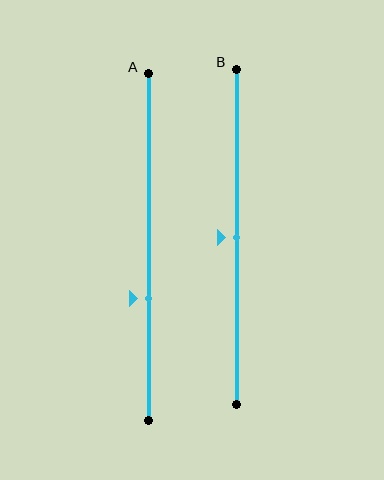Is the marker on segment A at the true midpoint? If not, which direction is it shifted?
No, the marker on segment A is shifted downward by about 15% of the segment length.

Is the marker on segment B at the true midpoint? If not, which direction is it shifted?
Yes, the marker on segment B is at the true midpoint.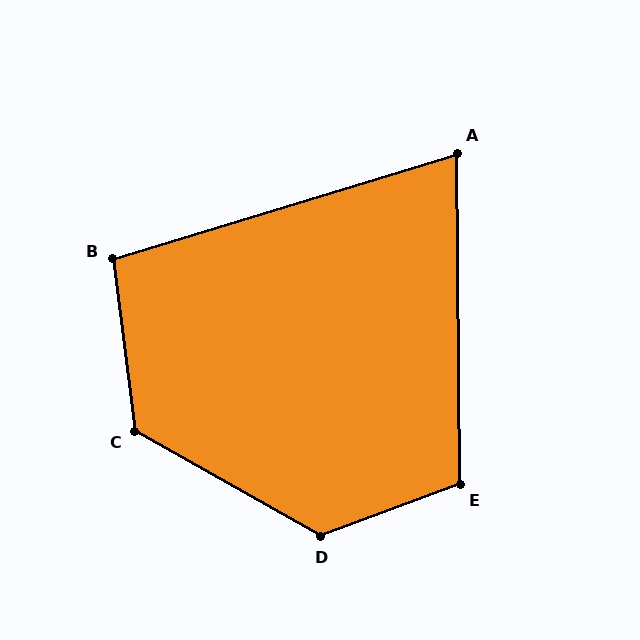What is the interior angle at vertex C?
Approximately 127 degrees (obtuse).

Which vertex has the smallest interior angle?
A, at approximately 74 degrees.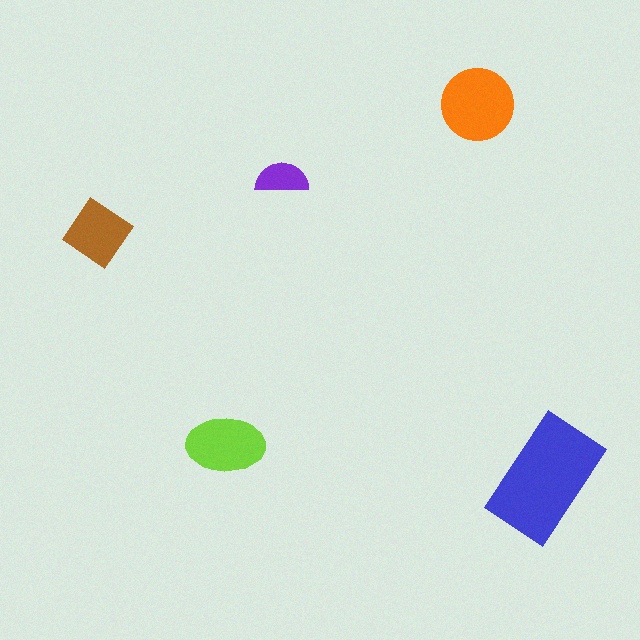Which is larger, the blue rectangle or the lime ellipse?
The blue rectangle.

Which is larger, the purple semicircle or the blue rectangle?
The blue rectangle.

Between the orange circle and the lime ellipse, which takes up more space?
The orange circle.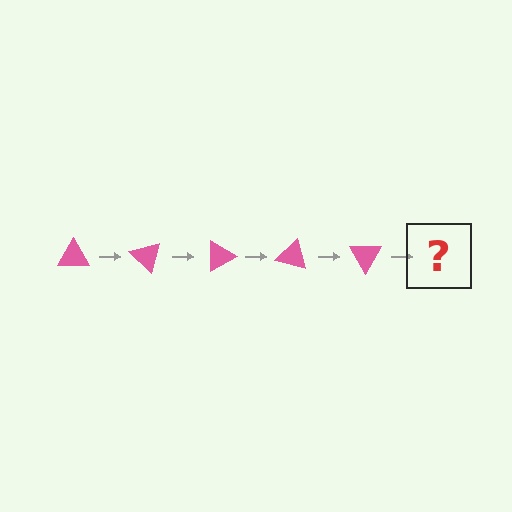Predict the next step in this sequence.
The next step is a pink triangle rotated 225 degrees.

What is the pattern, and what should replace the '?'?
The pattern is that the triangle rotates 45 degrees each step. The '?' should be a pink triangle rotated 225 degrees.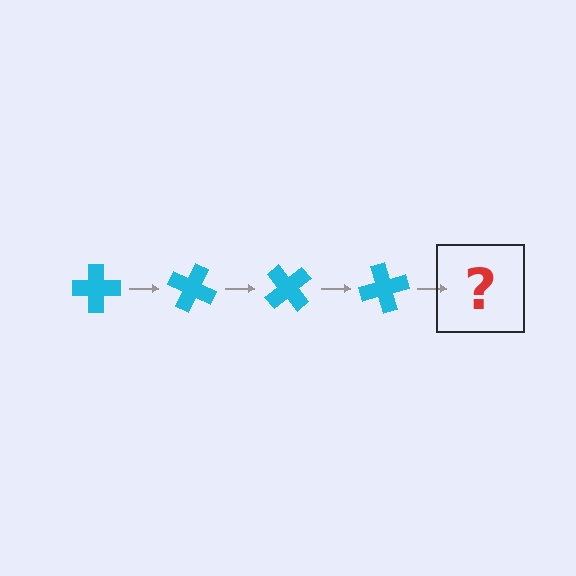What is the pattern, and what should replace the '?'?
The pattern is that the cross rotates 25 degrees each step. The '?' should be a cyan cross rotated 100 degrees.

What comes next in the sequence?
The next element should be a cyan cross rotated 100 degrees.